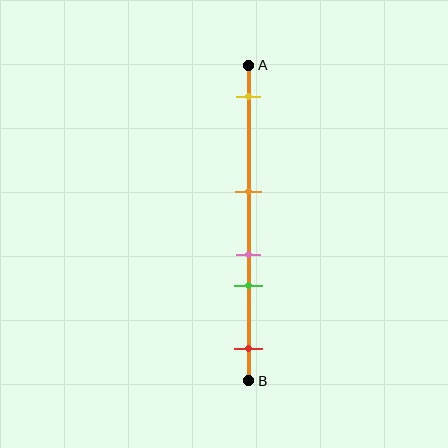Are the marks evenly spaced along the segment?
No, the marks are not evenly spaced.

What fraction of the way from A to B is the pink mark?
The pink mark is approximately 60% (0.6) of the way from A to B.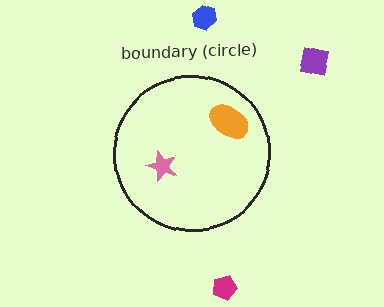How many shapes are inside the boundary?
2 inside, 3 outside.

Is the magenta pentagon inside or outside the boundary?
Outside.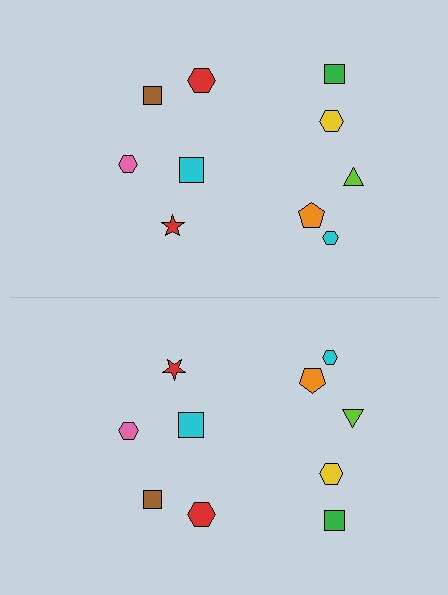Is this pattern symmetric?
Yes, this pattern has bilateral (reflection) symmetry.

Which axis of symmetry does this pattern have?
The pattern has a horizontal axis of symmetry running through the center of the image.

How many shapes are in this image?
There are 20 shapes in this image.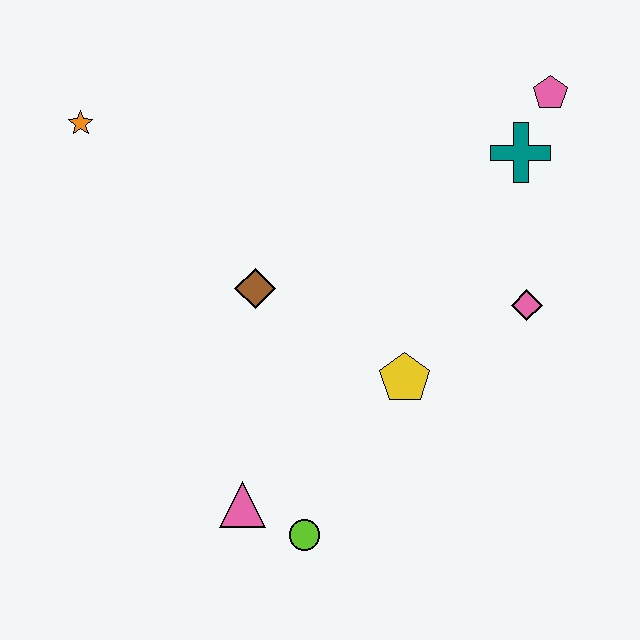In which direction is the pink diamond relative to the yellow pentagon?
The pink diamond is to the right of the yellow pentagon.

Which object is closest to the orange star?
The brown diamond is closest to the orange star.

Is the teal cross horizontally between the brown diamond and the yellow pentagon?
No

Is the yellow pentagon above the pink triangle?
Yes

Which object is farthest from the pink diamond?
The orange star is farthest from the pink diamond.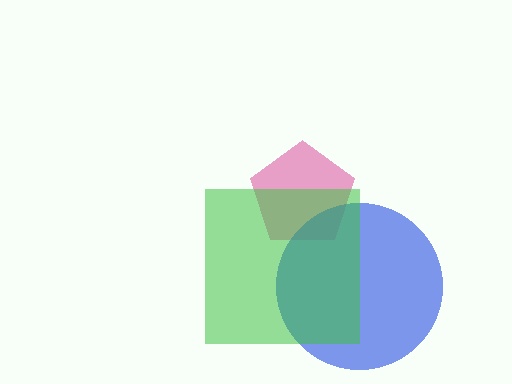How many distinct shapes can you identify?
There are 3 distinct shapes: a magenta pentagon, a blue circle, a green square.